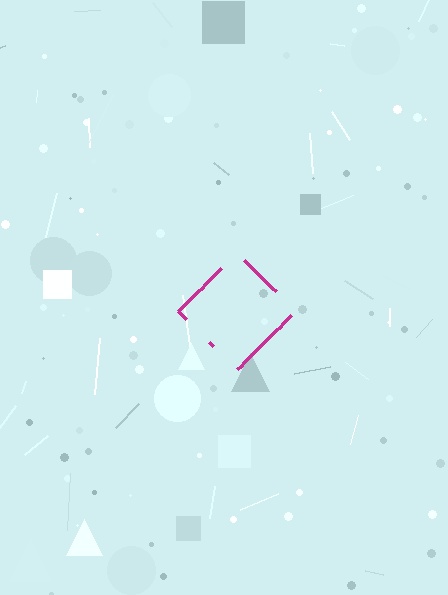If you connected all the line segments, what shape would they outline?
They would outline a diamond.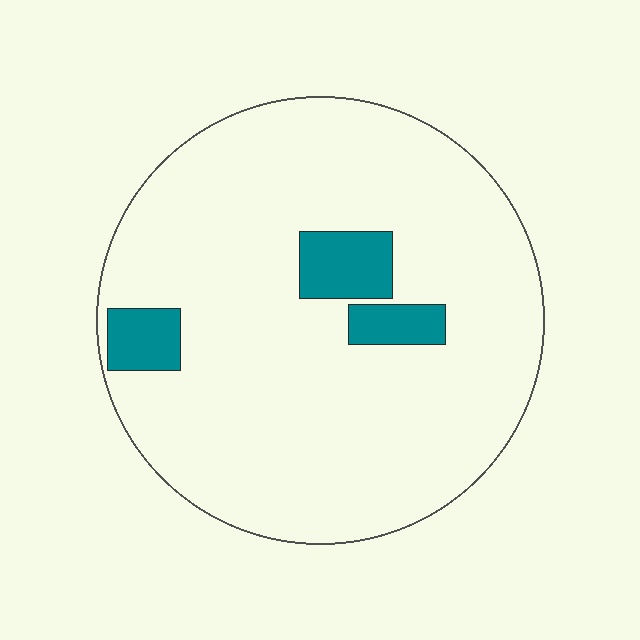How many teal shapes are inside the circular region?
3.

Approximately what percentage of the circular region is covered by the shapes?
Approximately 10%.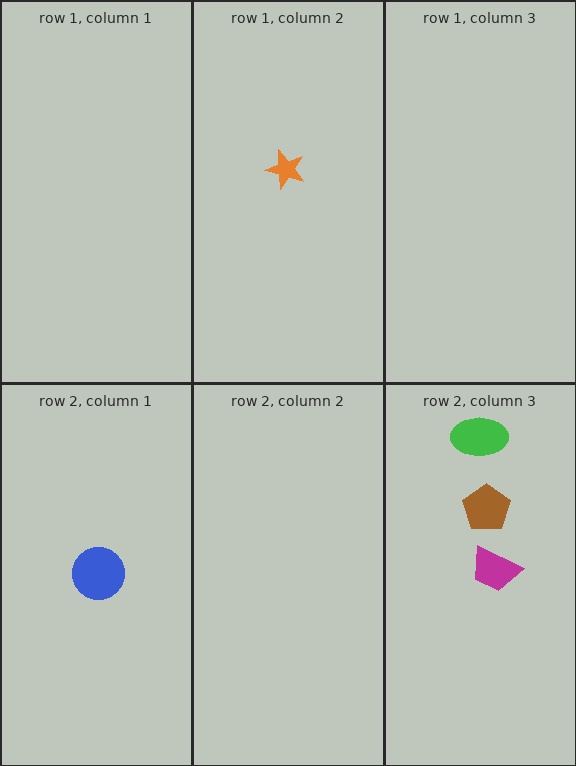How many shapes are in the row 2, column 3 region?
3.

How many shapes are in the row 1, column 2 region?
1.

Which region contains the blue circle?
The row 2, column 1 region.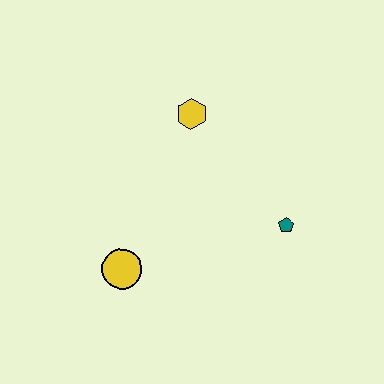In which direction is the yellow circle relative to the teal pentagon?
The yellow circle is to the left of the teal pentagon.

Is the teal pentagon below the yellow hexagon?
Yes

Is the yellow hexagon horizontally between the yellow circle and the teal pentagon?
Yes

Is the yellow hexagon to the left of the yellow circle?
No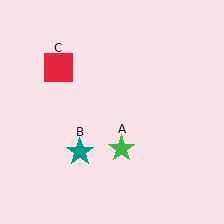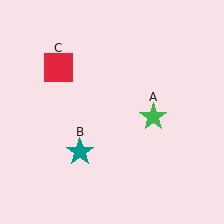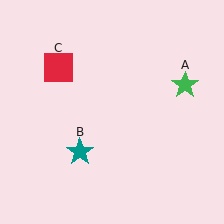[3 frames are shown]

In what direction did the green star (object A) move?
The green star (object A) moved up and to the right.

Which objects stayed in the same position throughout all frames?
Teal star (object B) and red square (object C) remained stationary.